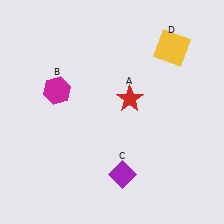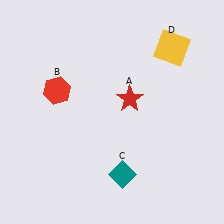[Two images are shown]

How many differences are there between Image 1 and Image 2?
There are 2 differences between the two images.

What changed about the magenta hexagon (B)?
In Image 1, B is magenta. In Image 2, it changed to red.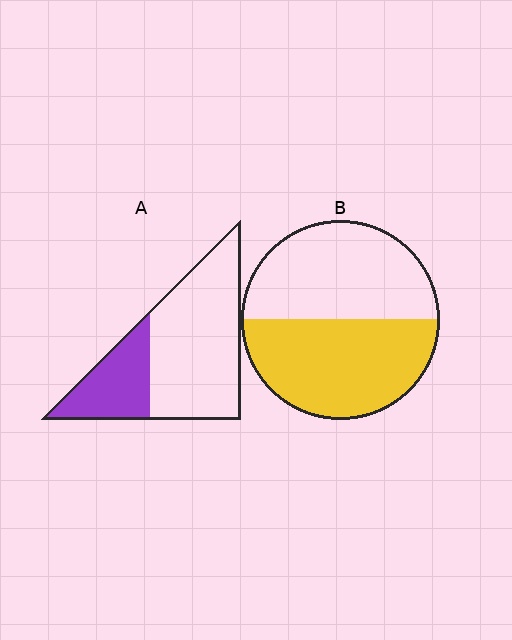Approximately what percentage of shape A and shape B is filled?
A is approximately 30% and B is approximately 50%.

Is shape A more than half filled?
No.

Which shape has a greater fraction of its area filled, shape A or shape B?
Shape B.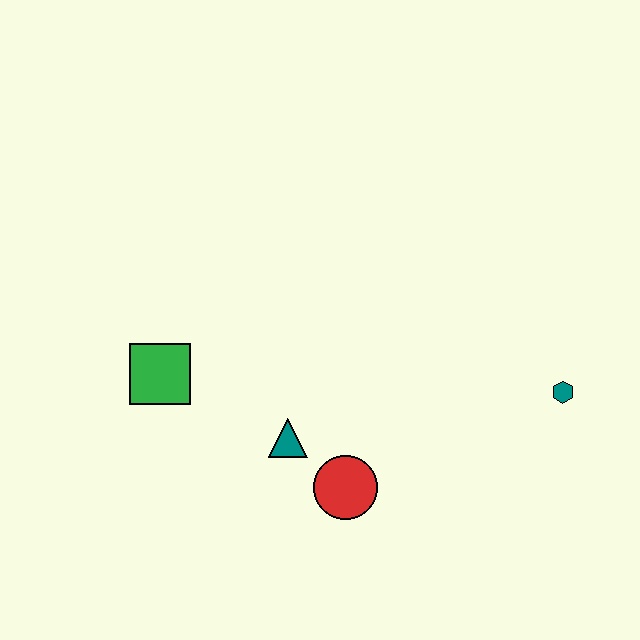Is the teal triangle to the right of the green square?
Yes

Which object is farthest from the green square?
The teal hexagon is farthest from the green square.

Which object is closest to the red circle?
The teal triangle is closest to the red circle.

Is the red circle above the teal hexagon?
No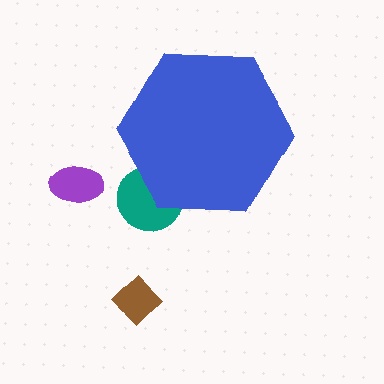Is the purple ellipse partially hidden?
No, the purple ellipse is fully visible.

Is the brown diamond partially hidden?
No, the brown diamond is fully visible.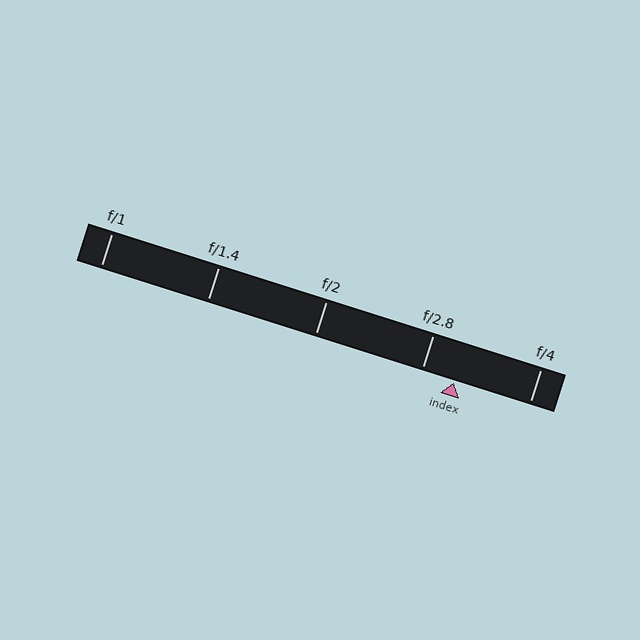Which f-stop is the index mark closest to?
The index mark is closest to f/2.8.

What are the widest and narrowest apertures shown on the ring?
The widest aperture shown is f/1 and the narrowest is f/4.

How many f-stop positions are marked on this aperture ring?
There are 5 f-stop positions marked.